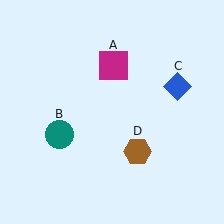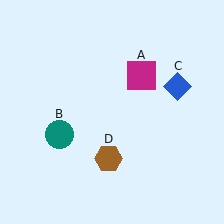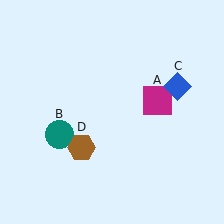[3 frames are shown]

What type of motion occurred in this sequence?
The magenta square (object A), brown hexagon (object D) rotated clockwise around the center of the scene.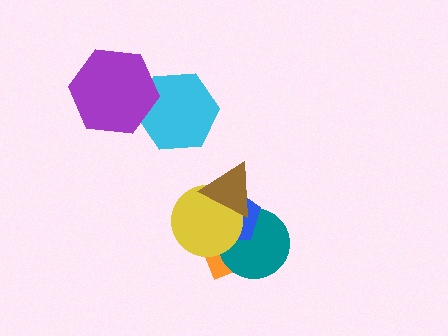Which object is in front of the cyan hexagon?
The purple hexagon is in front of the cyan hexagon.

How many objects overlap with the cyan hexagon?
1 object overlaps with the cyan hexagon.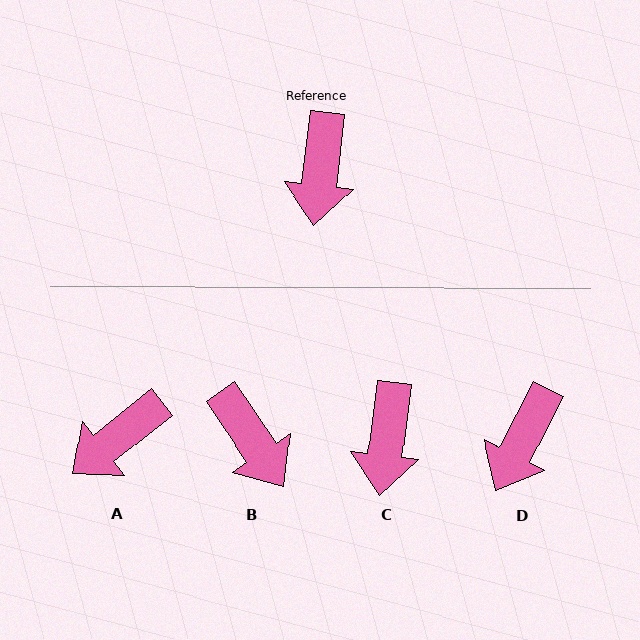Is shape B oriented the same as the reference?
No, it is off by about 41 degrees.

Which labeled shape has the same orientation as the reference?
C.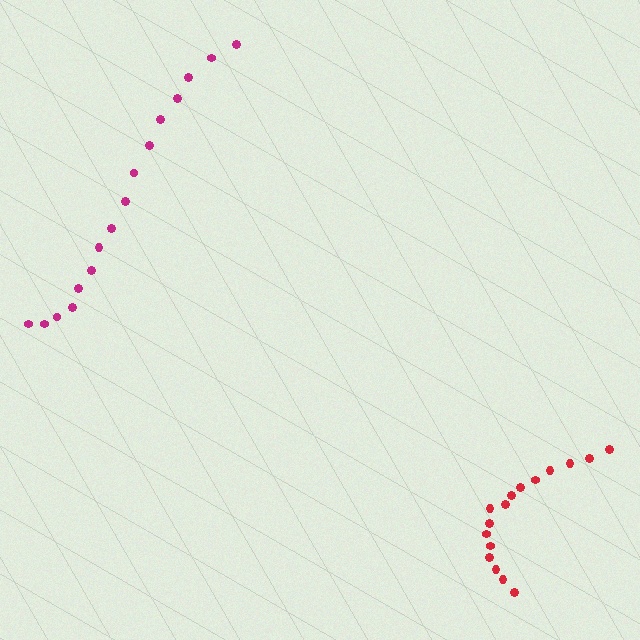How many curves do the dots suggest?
There are 2 distinct paths.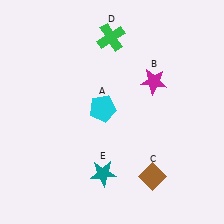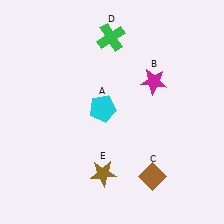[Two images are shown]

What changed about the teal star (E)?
In Image 1, E is teal. In Image 2, it changed to brown.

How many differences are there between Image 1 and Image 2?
There is 1 difference between the two images.